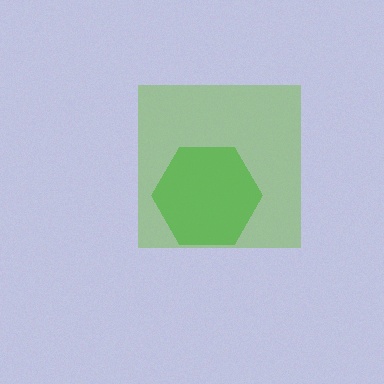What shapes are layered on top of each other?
The layered shapes are: a green hexagon, a lime square.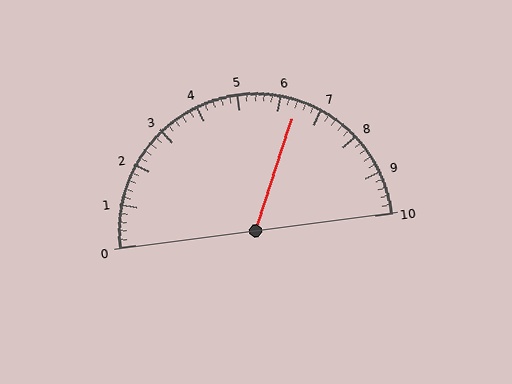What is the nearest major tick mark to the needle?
The nearest major tick mark is 6.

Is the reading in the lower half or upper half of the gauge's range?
The reading is in the upper half of the range (0 to 10).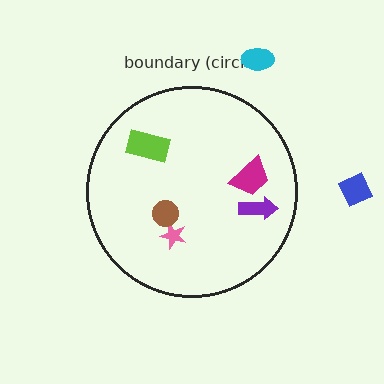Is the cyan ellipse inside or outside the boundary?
Outside.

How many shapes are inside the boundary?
5 inside, 2 outside.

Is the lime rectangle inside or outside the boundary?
Inside.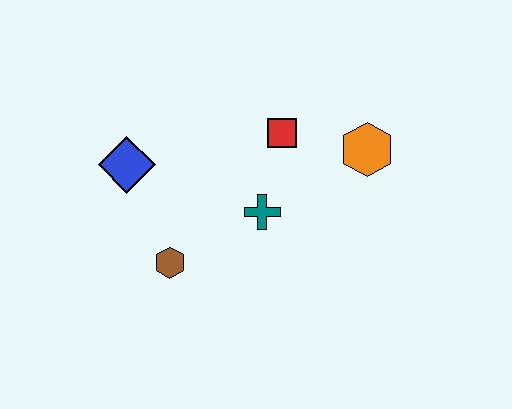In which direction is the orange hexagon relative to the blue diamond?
The orange hexagon is to the right of the blue diamond.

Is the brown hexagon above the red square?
No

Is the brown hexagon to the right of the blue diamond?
Yes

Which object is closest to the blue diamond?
The brown hexagon is closest to the blue diamond.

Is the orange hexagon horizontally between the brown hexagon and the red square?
No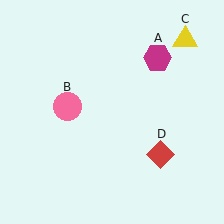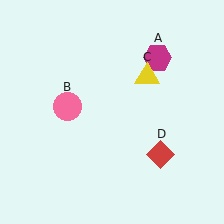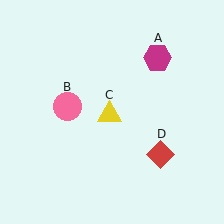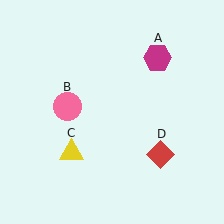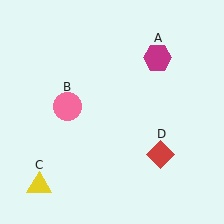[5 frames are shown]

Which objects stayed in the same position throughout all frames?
Magenta hexagon (object A) and pink circle (object B) and red diamond (object D) remained stationary.